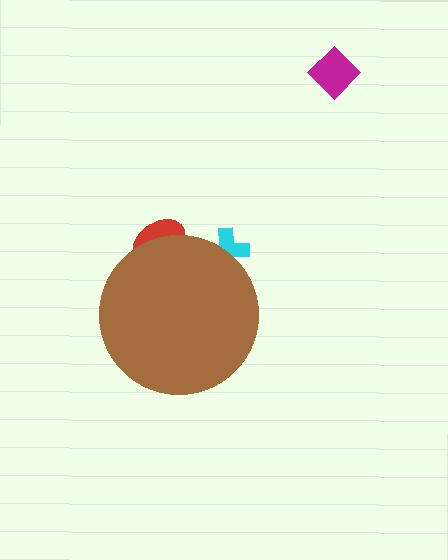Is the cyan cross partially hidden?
Yes, the cyan cross is partially hidden behind the brown circle.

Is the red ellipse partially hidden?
Yes, the red ellipse is partially hidden behind the brown circle.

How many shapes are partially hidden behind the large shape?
2 shapes are partially hidden.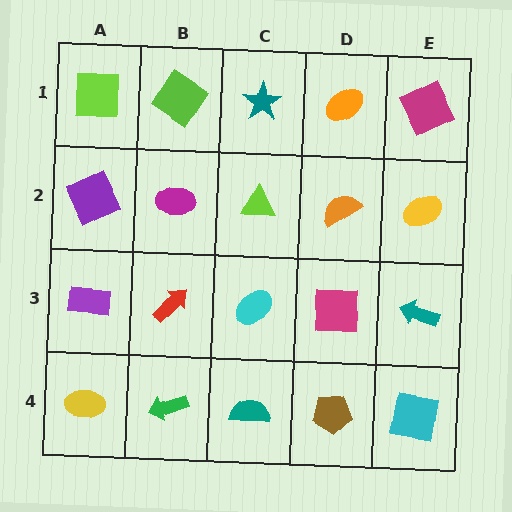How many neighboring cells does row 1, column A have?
2.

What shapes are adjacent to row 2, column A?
A lime square (row 1, column A), a purple rectangle (row 3, column A), a magenta ellipse (row 2, column B).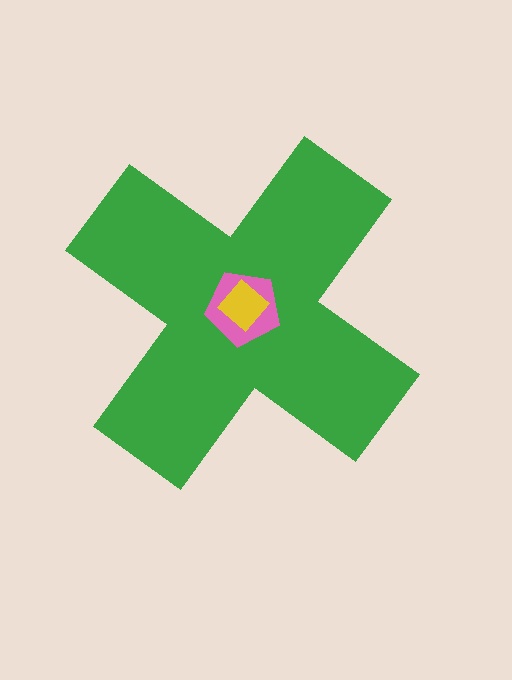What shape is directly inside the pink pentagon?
The yellow diamond.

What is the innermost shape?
The yellow diamond.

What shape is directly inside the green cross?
The pink pentagon.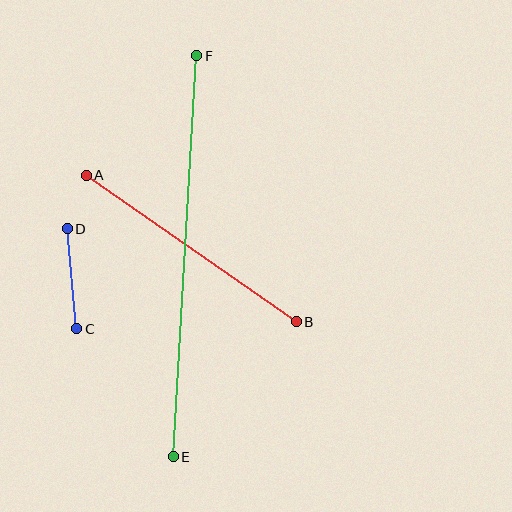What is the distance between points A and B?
The distance is approximately 256 pixels.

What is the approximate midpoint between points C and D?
The midpoint is at approximately (72, 279) pixels.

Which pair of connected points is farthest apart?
Points E and F are farthest apart.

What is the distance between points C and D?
The distance is approximately 100 pixels.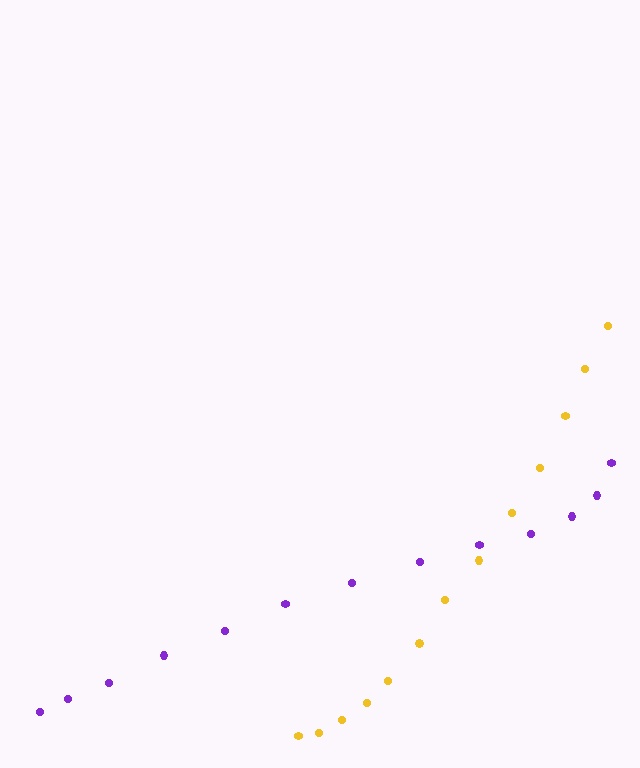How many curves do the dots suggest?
There are 2 distinct paths.